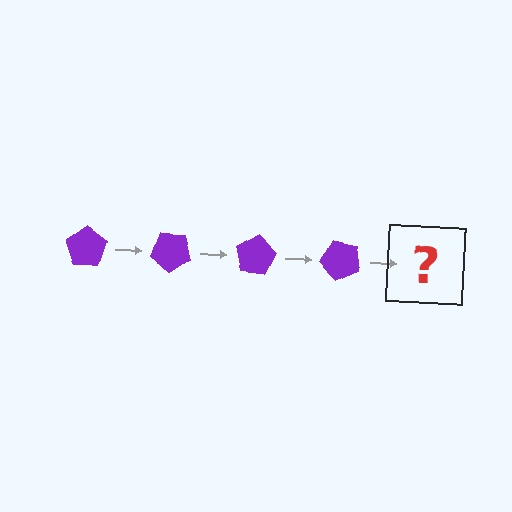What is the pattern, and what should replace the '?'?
The pattern is that the pentagon rotates 40 degrees each step. The '?' should be a purple pentagon rotated 160 degrees.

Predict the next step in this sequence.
The next step is a purple pentagon rotated 160 degrees.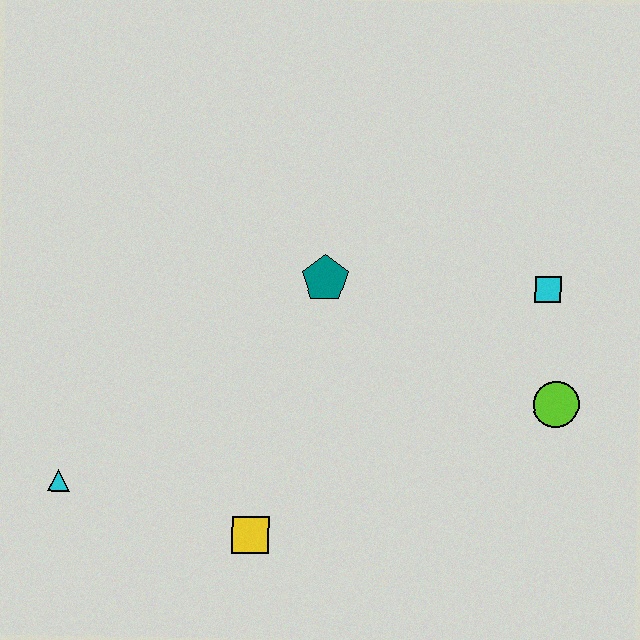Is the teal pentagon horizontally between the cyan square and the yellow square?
Yes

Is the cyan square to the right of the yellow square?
Yes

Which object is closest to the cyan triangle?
The yellow square is closest to the cyan triangle.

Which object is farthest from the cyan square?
The cyan triangle is farthest from the cyan square.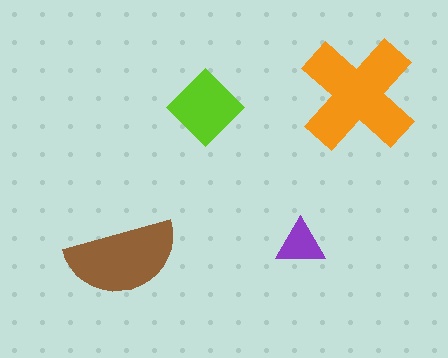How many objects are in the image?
There are 4 objects in the image.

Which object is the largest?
The orange cross.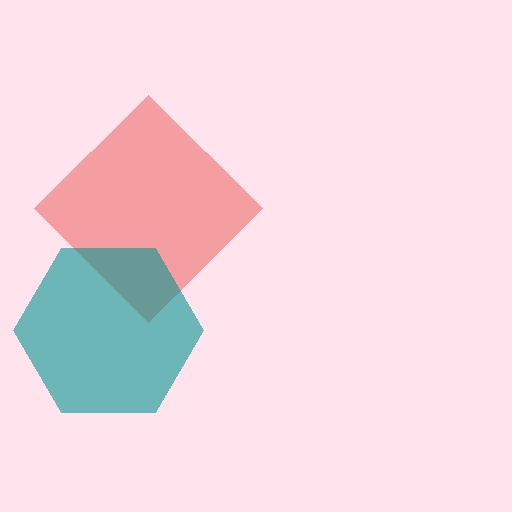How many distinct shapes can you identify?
There are 2 distinct shapes: a red diamond, a teal hexagon.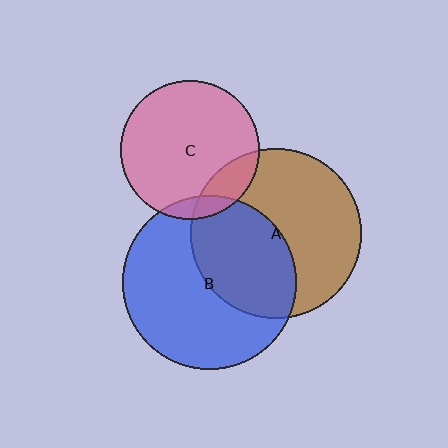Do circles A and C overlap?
Yes.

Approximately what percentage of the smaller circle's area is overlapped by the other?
Approximately 15%.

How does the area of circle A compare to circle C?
Approximately 1.5 times.